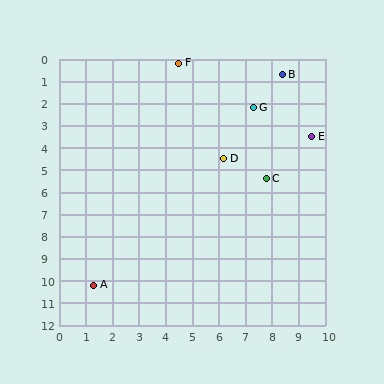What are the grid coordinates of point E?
Point E is at approximately (9.5, 3.5).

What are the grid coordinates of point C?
Point C is at approximately (7.8, 5.4).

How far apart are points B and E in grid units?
Points B and E are about 3.0 grid units apart.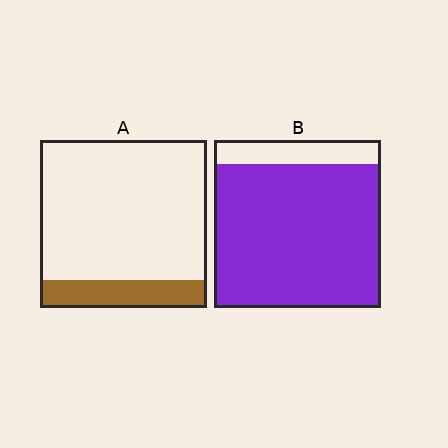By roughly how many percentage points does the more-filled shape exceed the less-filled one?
By roughly 70 percentage points (B over A).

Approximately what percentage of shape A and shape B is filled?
A is approximately 15% and B is approximately 85%.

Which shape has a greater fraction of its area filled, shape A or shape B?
Shape B.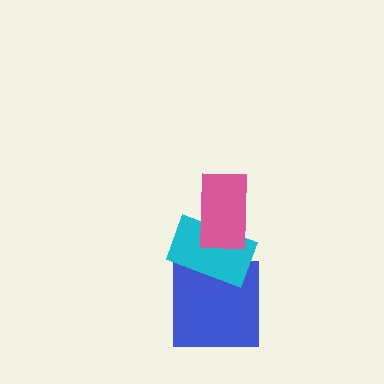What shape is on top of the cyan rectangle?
The pink rectangle is on top of the cyan rectangle.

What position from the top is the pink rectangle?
The pink rectangle is 1st from the top.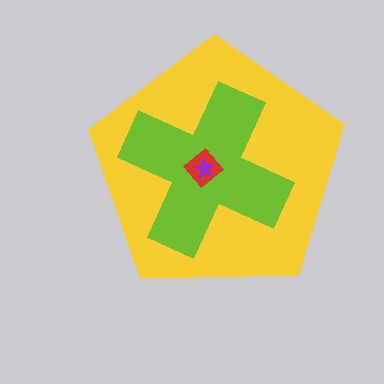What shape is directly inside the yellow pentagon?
The lime cross.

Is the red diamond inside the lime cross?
Yes.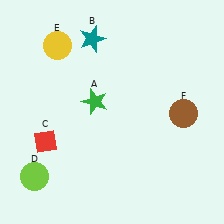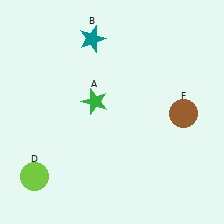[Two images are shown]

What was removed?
The yellow circle (E), the red diamond (C) were removed in Image 2.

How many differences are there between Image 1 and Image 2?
There are 2 differences between the two images.